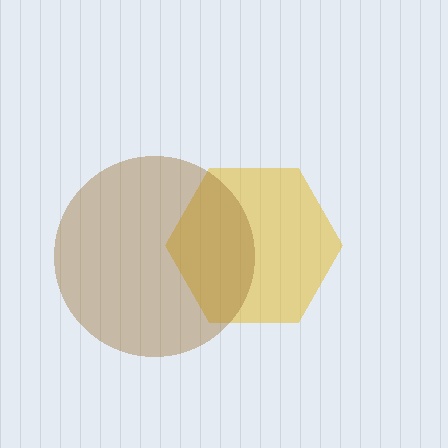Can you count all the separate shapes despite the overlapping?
Yes, there are 2 separate shapes.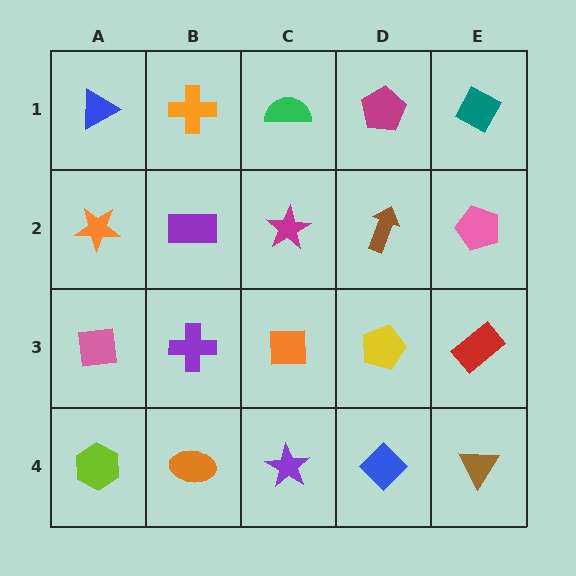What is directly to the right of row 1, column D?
A teal diamond.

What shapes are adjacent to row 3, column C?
A magenta star (row 2, column C), a purple star (row 4, column C), a purple cross (row 3, column B), a yellow pentagon (row 3, column D).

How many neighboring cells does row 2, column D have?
4.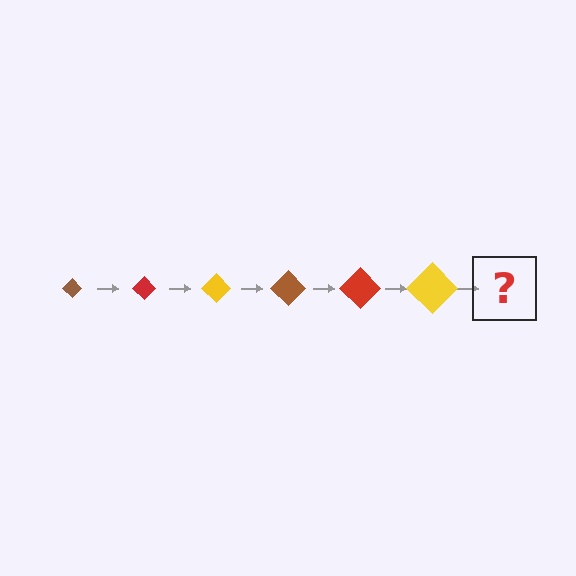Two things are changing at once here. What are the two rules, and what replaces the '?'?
The two rules are that the diamond grows larger each step and the color cycles through brown, red, and yellow. The '?' should be a brown diamond, larger than the previous one.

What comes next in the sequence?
The next element should be a brown diamond, larger than the previous one.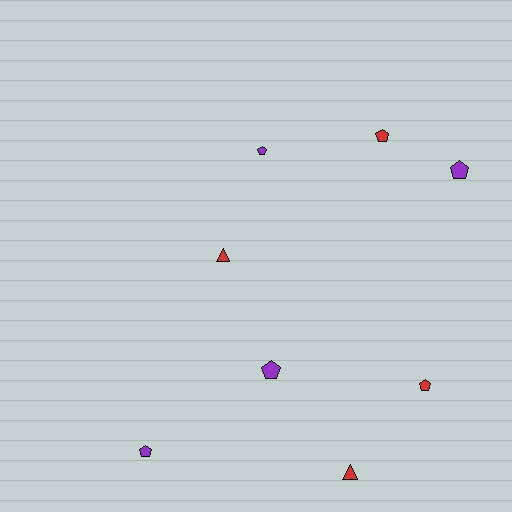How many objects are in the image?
There are 8 objects.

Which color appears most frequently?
Purple, with 4 objects.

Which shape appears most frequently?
Pentagon, with 6 objects.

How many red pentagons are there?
There are 2 red pentagons.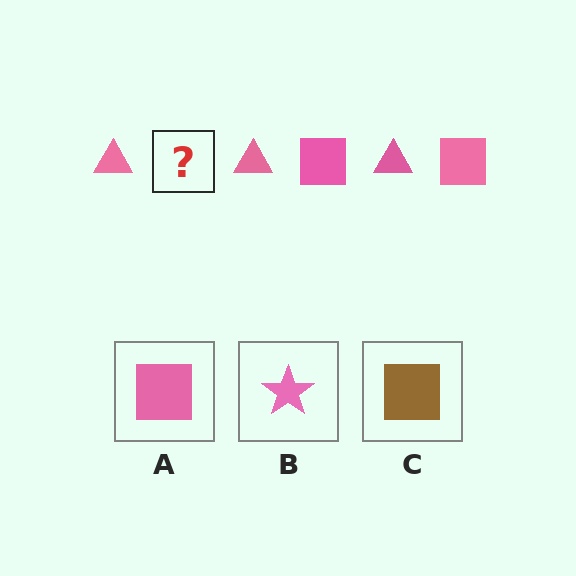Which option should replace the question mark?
Option A.